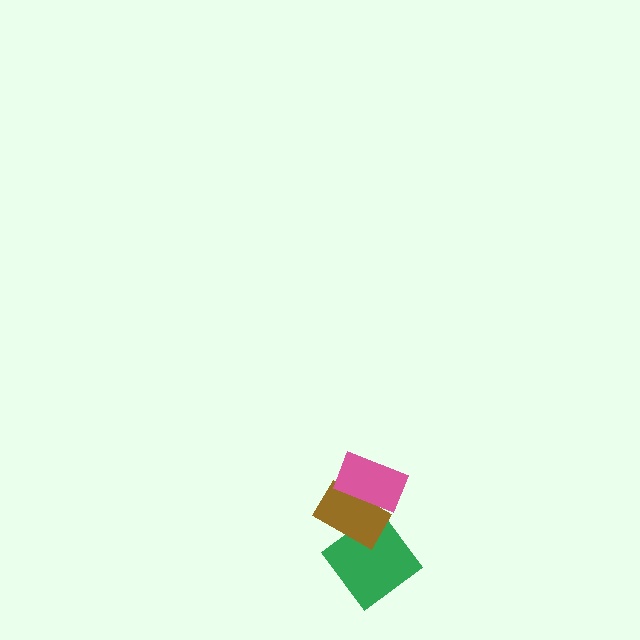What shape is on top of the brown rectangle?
The pink rectangle is on top of the brown rectangle.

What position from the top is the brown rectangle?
The brown rectangle is 2nd from the top.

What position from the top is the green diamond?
The green diamond is 3rd from the top.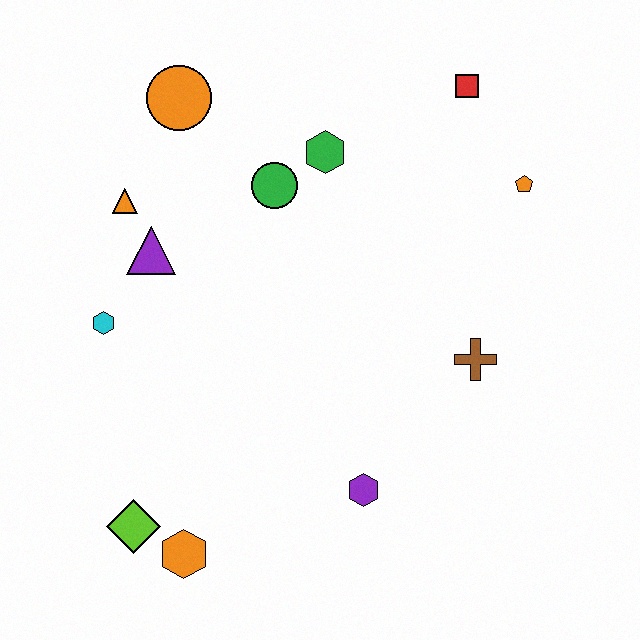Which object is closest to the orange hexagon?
The lime diamond is closest to the orange hexagon.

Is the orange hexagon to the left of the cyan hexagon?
No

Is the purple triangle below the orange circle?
Yes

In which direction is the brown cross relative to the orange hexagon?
The brown cross is to the right of the orange hexagon.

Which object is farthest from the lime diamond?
The red square is farthest from the lime diamond.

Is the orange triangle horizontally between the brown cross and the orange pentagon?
No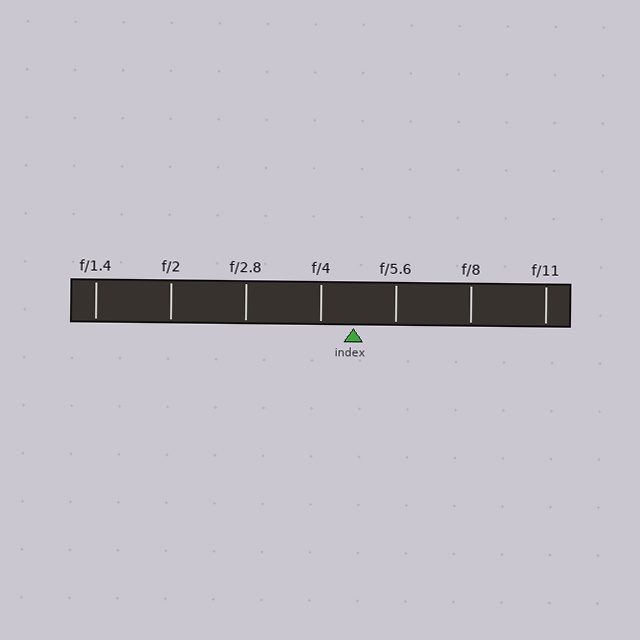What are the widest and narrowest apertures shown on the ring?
The widest aperture shown is f/1.4 and the narrowest is f/11.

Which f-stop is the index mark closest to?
The index mark is closest to f/4.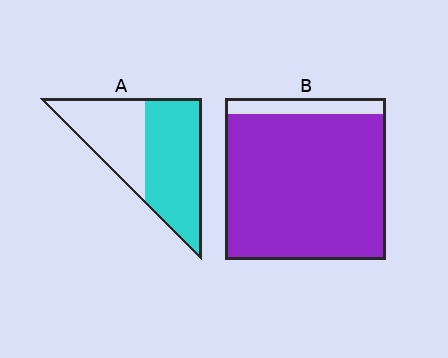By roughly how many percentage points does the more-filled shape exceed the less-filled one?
By roughly 30 percentage points (B over A).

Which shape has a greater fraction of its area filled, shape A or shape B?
Shape B.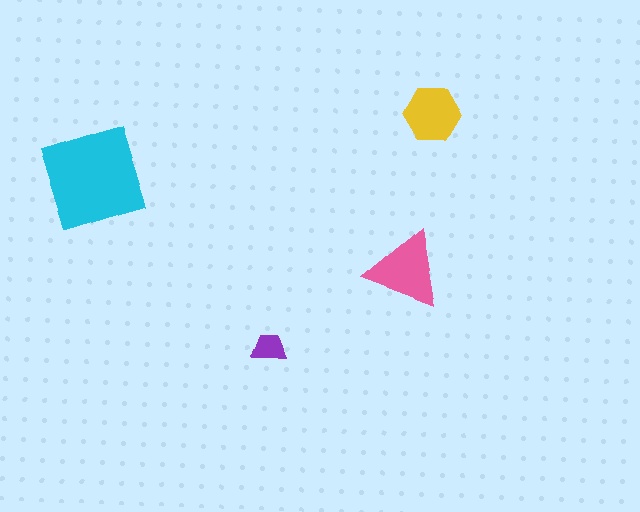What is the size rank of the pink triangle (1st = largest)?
2nd.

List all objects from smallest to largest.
The purple trapezoid, the yellow hexagon, the pink triangle, the cyan diamond.